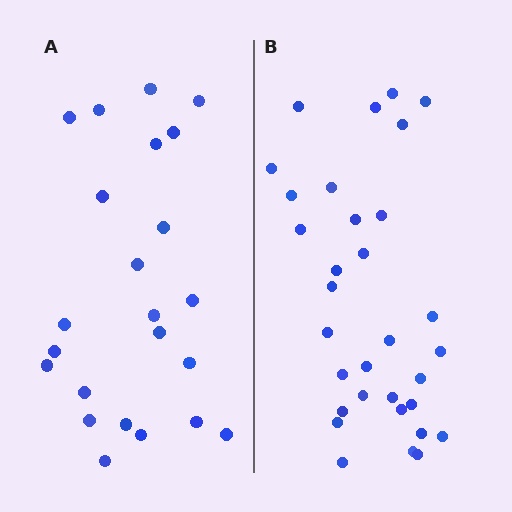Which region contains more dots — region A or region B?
Region B (the right region) has more dots.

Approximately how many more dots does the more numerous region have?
Region B has roughly 8 or so more dots than region A.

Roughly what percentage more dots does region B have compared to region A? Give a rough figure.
About 40% more.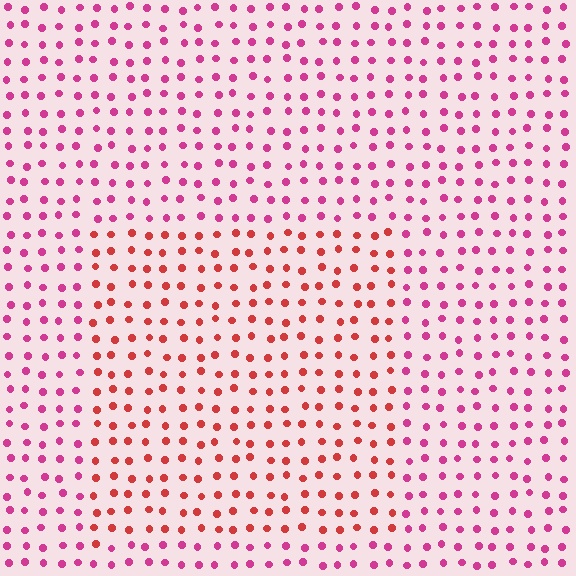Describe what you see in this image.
The image is filled with small magenta elements in a uniform arrangement. A rectangle-shaped region is visible where the elements are tinted to a slightly different hue, forming a subtle color boundary.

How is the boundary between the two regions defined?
The boundary is defined purely by a slight shift in hue (about 35 degrees). Spacing, size, and orientation are identical on both sides.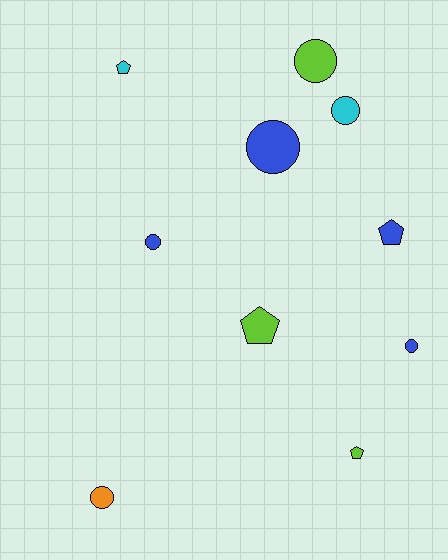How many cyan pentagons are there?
There is 1 cyan pentagon.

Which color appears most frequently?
Blue, with 4 objects.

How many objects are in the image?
There are 10 objects.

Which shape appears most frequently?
Circle, with 6 objects.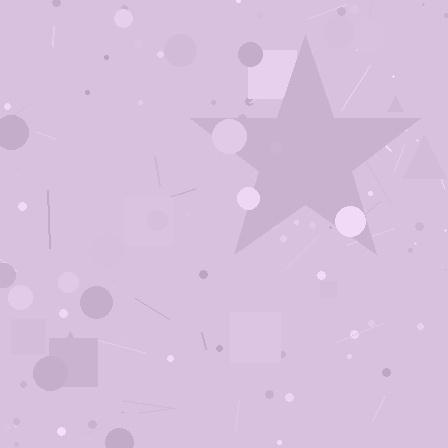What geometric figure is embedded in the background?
A star is embedded in the background.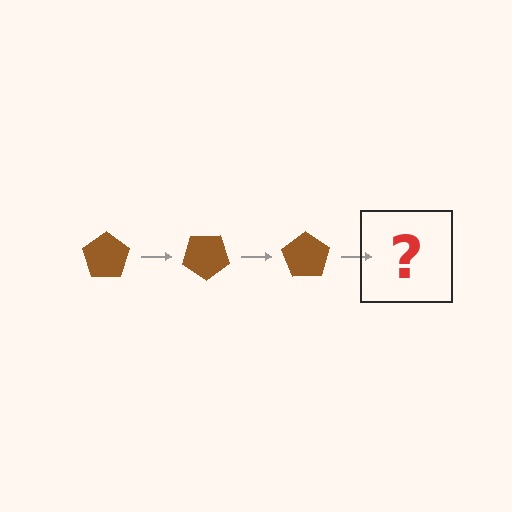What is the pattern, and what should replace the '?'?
The pattern is that the pentagon rotates 35 degrees each step. The '?' should be a brown pentagon rotated 105 degrees.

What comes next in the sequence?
The next element should be a brown pentagon rotated 105 degrees.